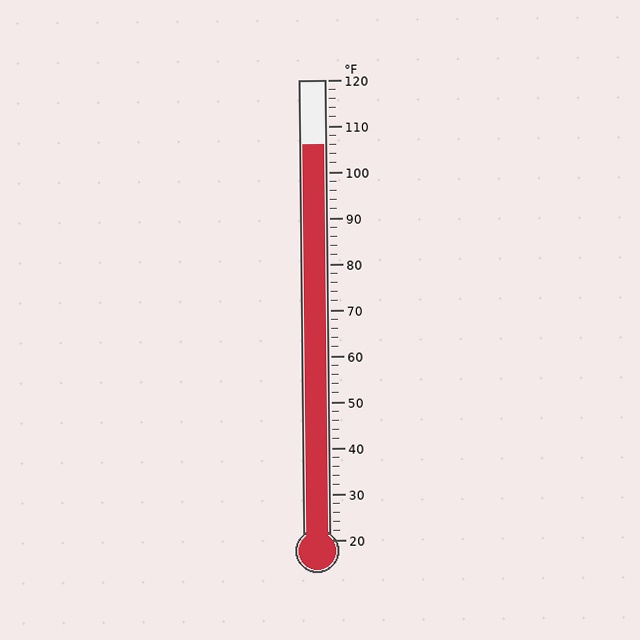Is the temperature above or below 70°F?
The temperature is above 70°F.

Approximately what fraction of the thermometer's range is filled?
The thermometer is filled to approximately 85% of its range.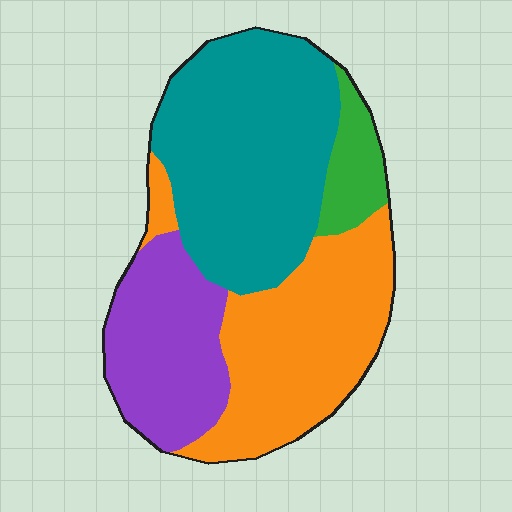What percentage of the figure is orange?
Orange covers 32% of the figure.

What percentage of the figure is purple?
Purple covers 21% of the figure.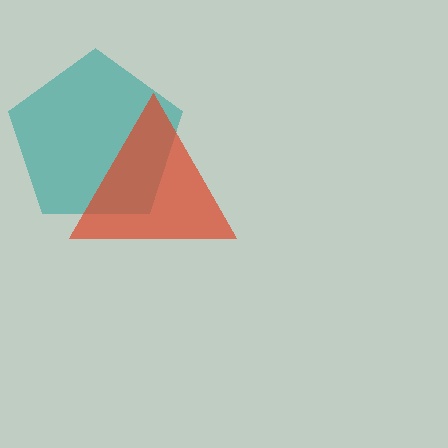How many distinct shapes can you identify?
There are 2 distinct shapes: a teal pentagon, a red triangle.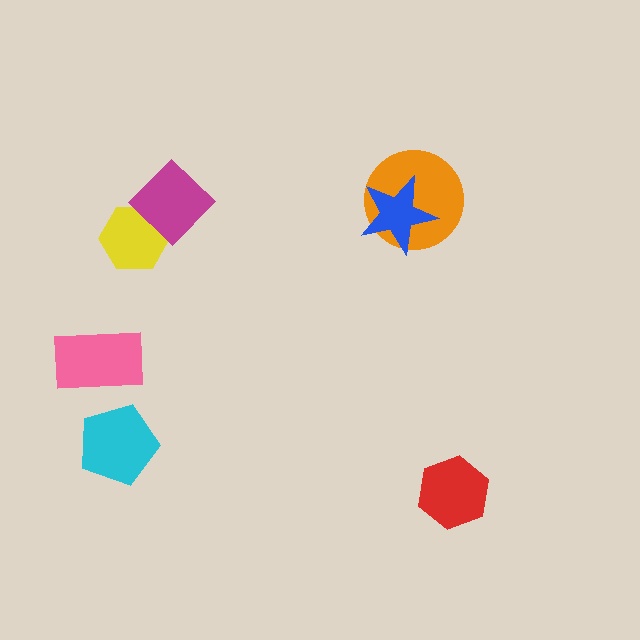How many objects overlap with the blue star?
1 object overlaps with the blue star.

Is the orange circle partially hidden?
Yes, it is partially covered by another shape.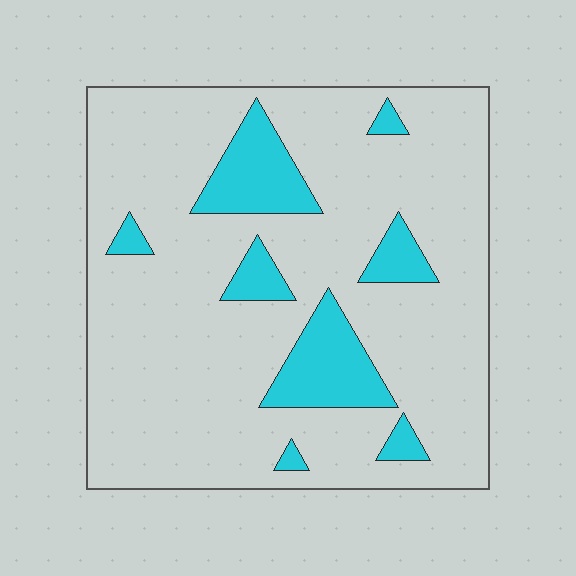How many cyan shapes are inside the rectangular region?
8.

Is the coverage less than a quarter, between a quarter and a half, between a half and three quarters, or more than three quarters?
Less than a quarter.